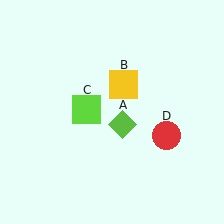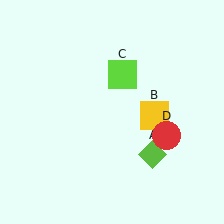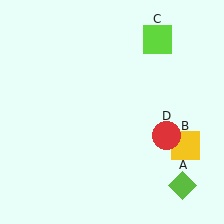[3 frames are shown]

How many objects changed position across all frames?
3 objects changed position: lime diamond (object A), yellow square (object B), lime square (object C).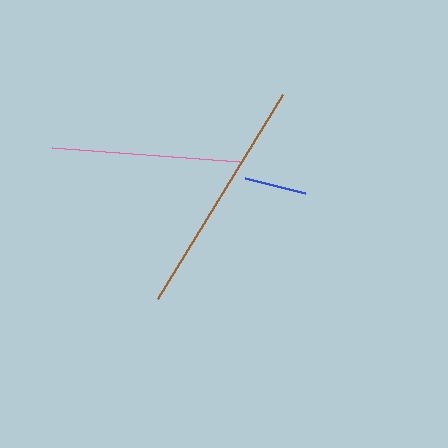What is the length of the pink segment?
The pink segment is approximately 187 pixels long.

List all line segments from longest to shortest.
From longest to shortest: brown, pink, blue.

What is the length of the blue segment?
The blue segment is approximately 63 pixels long.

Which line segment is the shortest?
The blue line is the shortest at approximately 63 pixels.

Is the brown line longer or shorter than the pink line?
The brown line is longer than the pink line.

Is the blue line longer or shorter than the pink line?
The pink line is longer than the blue line.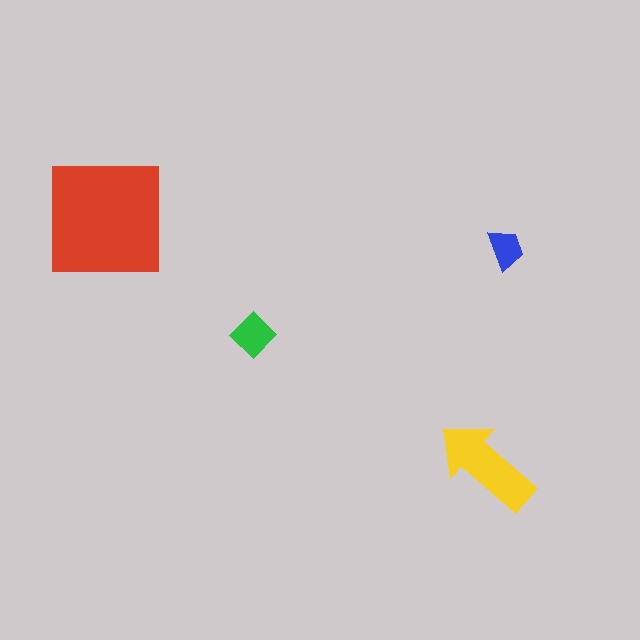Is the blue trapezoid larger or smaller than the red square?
Smaller.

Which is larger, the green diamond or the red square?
The red square.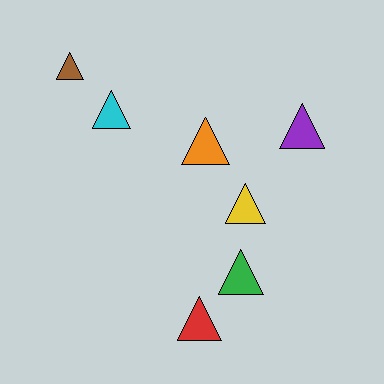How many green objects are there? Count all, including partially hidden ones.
There is 1 green object.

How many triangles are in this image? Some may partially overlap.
There are 7 triangles.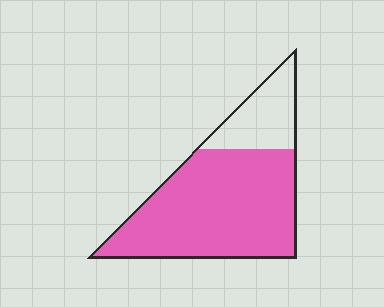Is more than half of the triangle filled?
Yes.